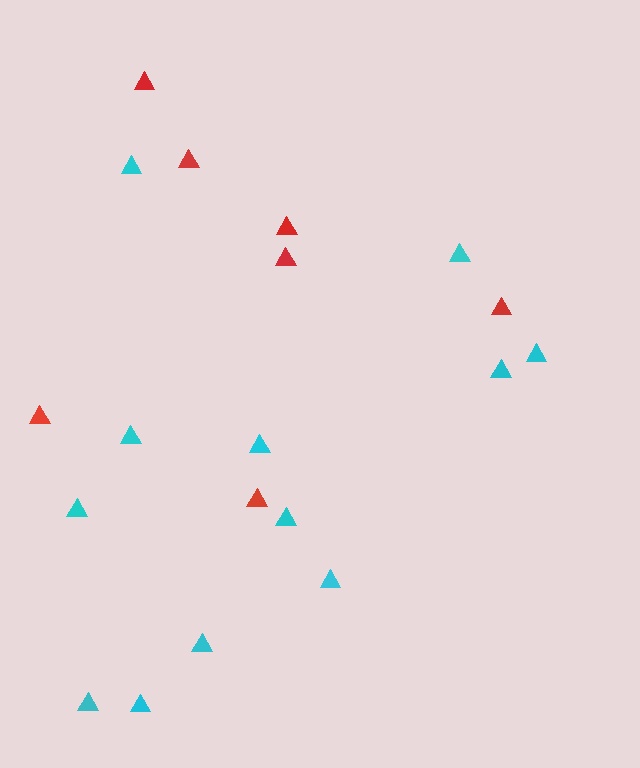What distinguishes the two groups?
There are 2 groups: one group of red triangles (7) and one group of cyan triangles (12).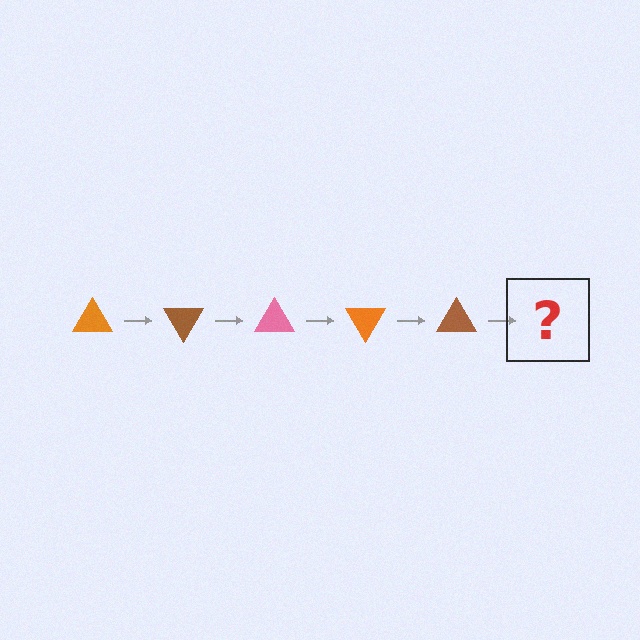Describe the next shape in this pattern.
It should be a pink triangle, rotated 300 degrees from the start.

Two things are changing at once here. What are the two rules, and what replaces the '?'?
The two rules are that it rotates 60 degrees each step and the color cycles through orange, brown, and pink. The '?' should be a pink triangle, rotated 300 degrees from the start.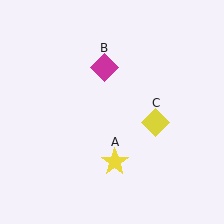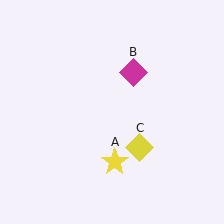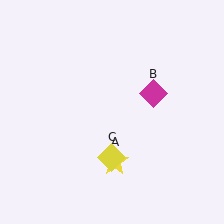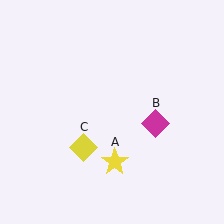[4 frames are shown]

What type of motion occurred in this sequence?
The magenta diamond (object B), yellow diamond (object C) rotated clockwise around the center of the scene.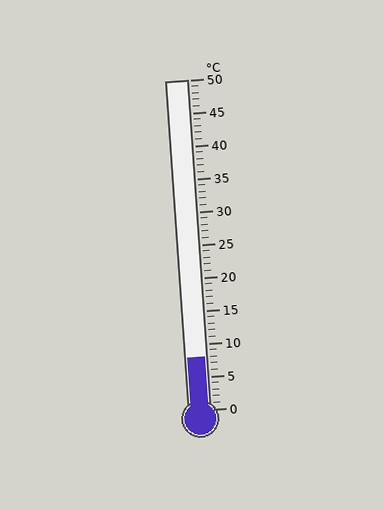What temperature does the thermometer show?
The thermometer shows approximately 8°C.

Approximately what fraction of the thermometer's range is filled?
The thermometer is filled to approximately 15% of its range.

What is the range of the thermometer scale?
The thermometer scale ranges from 0°C to 50°C.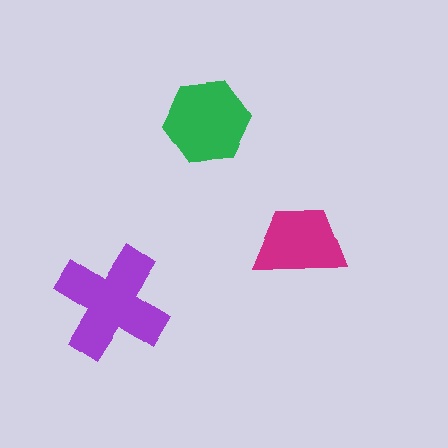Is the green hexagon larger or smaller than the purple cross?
Smaller.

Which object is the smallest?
The magenta trapezoid.